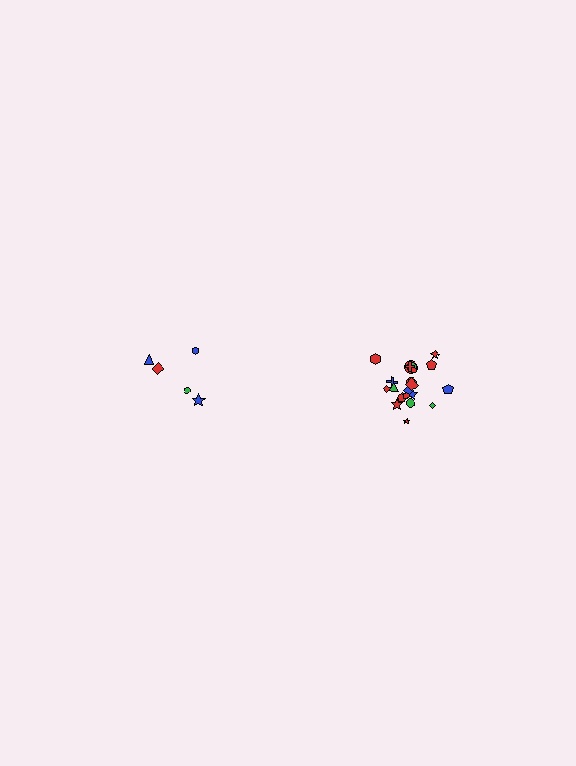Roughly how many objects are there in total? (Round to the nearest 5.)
Roughly 25 objects in total.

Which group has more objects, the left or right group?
The right group.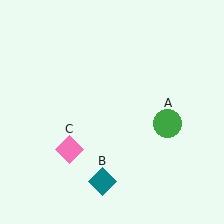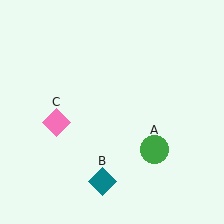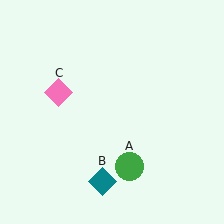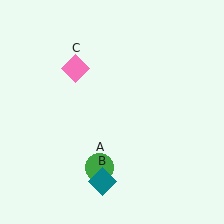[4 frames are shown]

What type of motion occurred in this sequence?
The green circle (object A), pink diamond (object C) rotated clockwise around the center of the scene.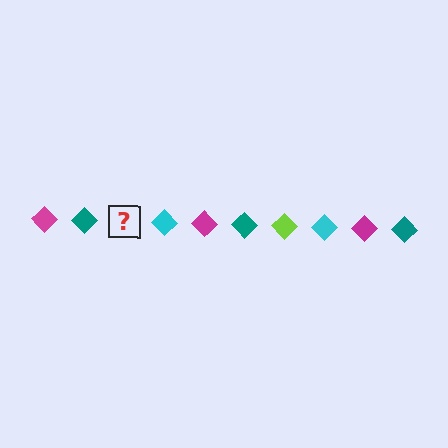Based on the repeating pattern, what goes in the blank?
The blank should be a lime diamond.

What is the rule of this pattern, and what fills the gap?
The rule is that the pattern cycles through magenta, teal, lime, cyan diamonds. The gap should be filled with a lime diamond.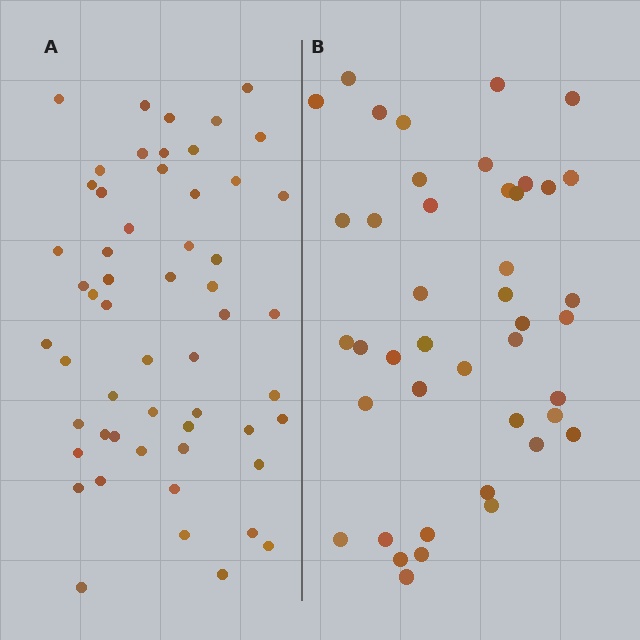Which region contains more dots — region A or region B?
Region A (the left region) has more dots.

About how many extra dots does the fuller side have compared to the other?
Region A has roughly 12 or so more dots than region B.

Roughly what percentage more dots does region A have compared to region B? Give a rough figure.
About 30% more.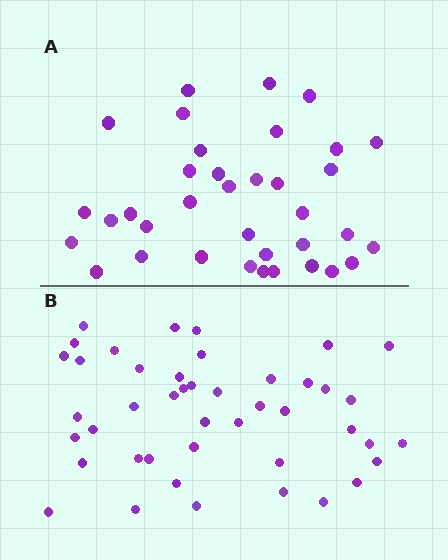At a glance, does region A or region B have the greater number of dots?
Region B (the bottom region) has more dots.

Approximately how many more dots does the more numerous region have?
Region B has roughly 8 or so more dots than region A.